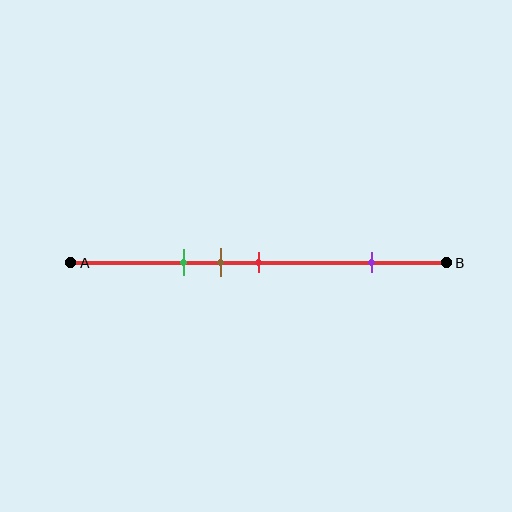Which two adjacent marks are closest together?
The brown and red marks are the closest adjacent pair.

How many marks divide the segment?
There are 4 marks dividing the segment.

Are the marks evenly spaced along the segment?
No, the marks are not evenly spaced.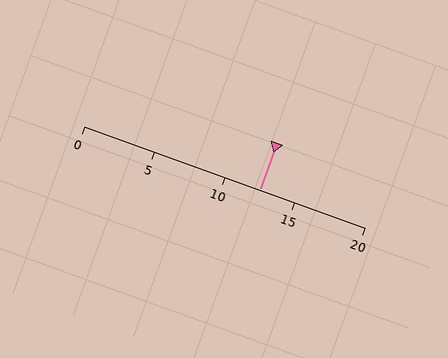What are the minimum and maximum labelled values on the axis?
The axis runs from 0 to 20.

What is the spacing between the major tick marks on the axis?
The major ticks are spaced 5 apart.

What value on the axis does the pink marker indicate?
The marker indicates approximately 12.5.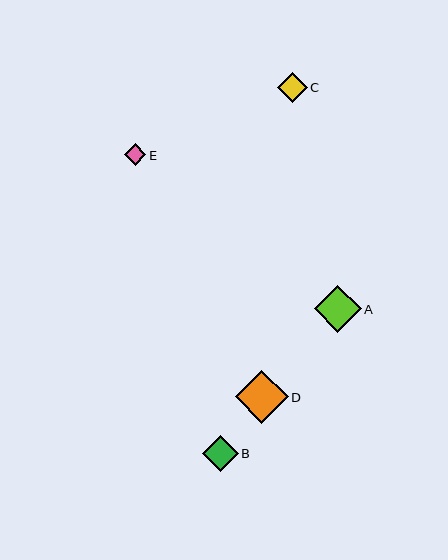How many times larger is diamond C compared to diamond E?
Diamond C is approximately 1.4 times the size of diamond E.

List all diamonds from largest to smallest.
From largest to smallest: D, A, B, C, E.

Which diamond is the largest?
Diamond D is the largest with a size of approximately 53 pixels.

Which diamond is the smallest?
Diamond E is the smallest with a size of approximately 21 pixels.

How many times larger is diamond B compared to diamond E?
Diamond B is approximately 1.7 times the size of diamond E.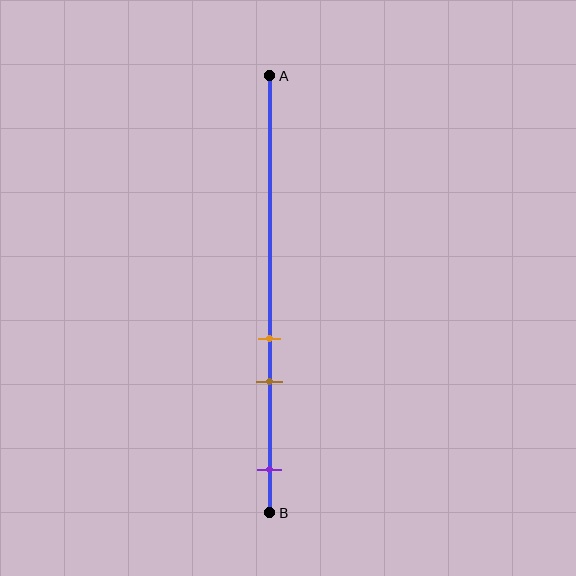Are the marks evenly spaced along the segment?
No, the marks are not evenly spaced.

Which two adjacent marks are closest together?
The orange and brown marks are the closest adjacent pair.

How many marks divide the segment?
There are 3 marks dividing the segment.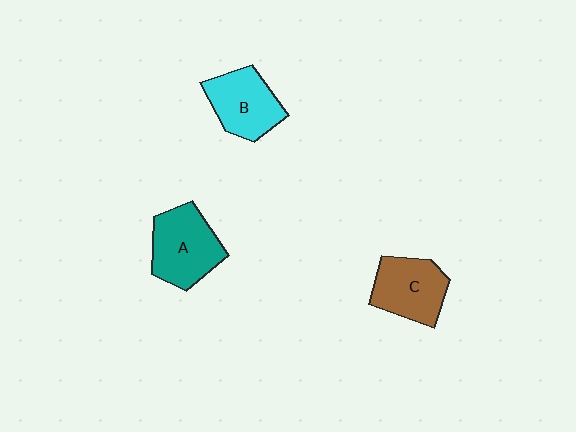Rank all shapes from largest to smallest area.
From largest to smallest: A (teal), C (brown), B (cyan).